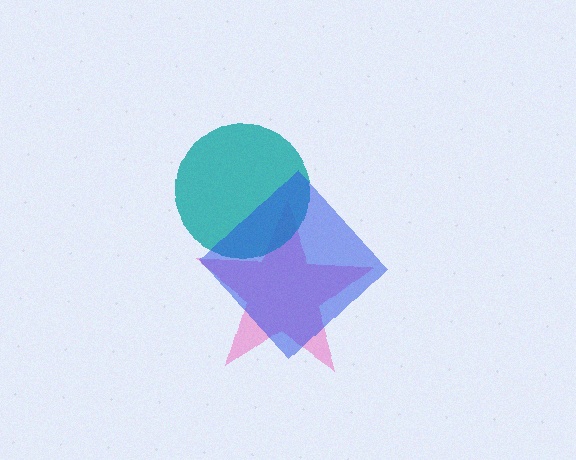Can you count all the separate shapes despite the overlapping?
Yes, there are 3 separate shapes.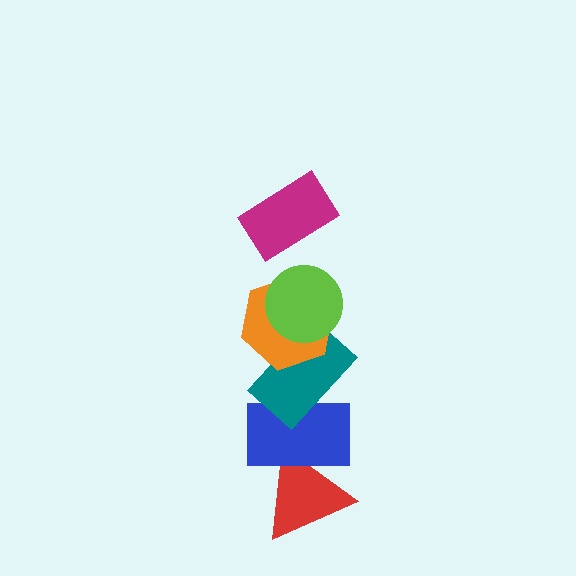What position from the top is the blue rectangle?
The blue rectangle is 5th from the top.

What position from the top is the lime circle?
The lime circle is 2nd from the top.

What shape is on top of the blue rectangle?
The teal rectangle is on top of the blue rectangle.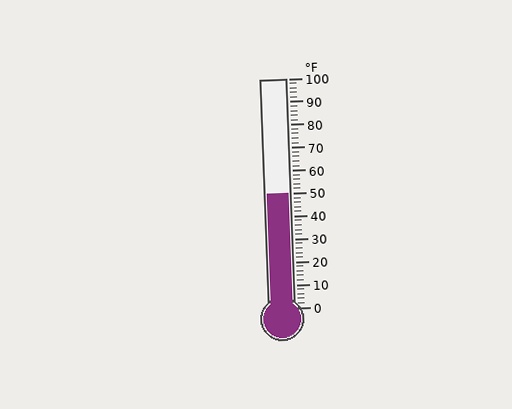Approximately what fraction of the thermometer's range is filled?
The thermometer is filled to approximately 50% of its range.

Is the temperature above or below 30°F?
The temperature is above 30°F.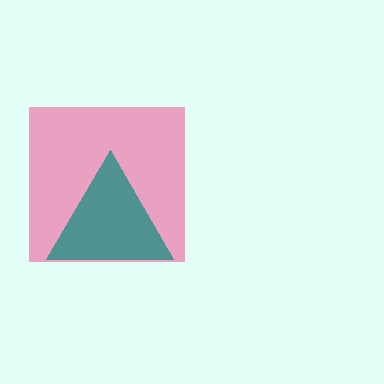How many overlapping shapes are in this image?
There are 2 overlapping shapes in the image.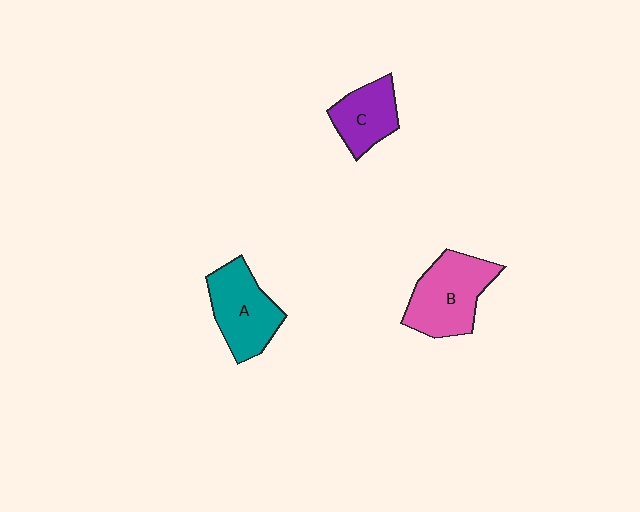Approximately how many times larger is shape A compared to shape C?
Approximately 1.4 times.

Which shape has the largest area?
Shape B (pink).